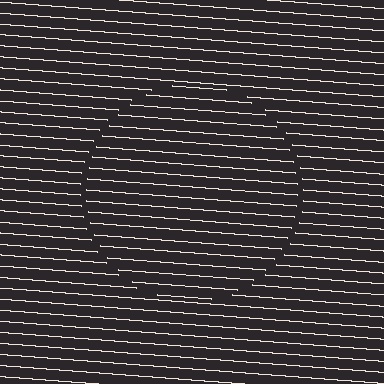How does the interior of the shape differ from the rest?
The interior of the shape contains the same grating, shifted by half a period — the contour is defined by the phase discontinuity where line-ends from the inner and outer gratings abut.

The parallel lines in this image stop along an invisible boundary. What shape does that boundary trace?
An illusory circle. The interior of the shape contains the same grating, shifted by half a period — the contour is defined by the phase discontinuity where line-ends from the inner and outer gratings abut.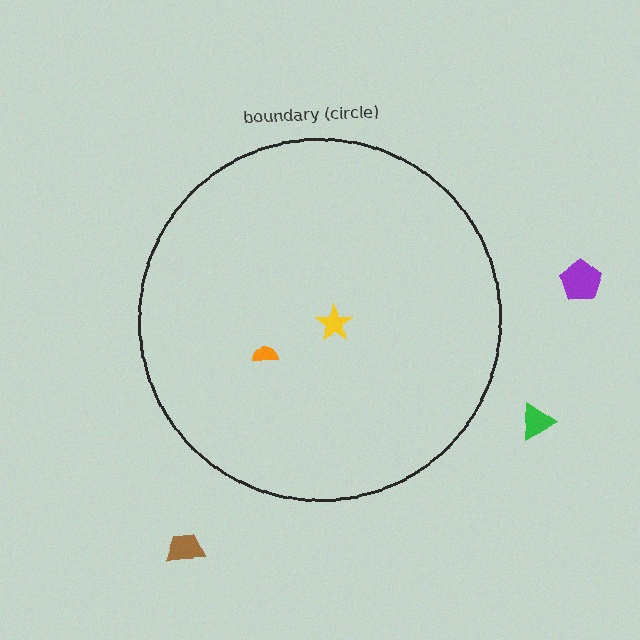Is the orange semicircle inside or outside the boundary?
Inside.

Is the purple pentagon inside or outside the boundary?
Outside.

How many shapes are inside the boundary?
2 inside, 3 outside.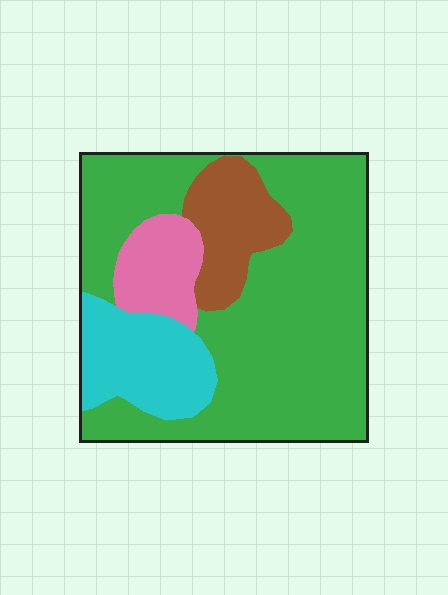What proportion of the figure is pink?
Pink covers 9% of the figure.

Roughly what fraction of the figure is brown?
Brown takes up about one eighth (1/8) of the figure.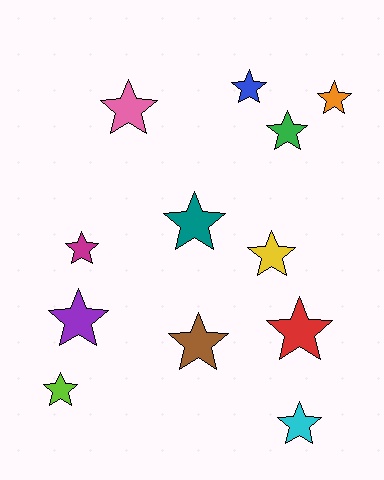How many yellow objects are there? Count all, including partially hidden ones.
There is 1 yellow object.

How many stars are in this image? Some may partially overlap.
There are 12 stars.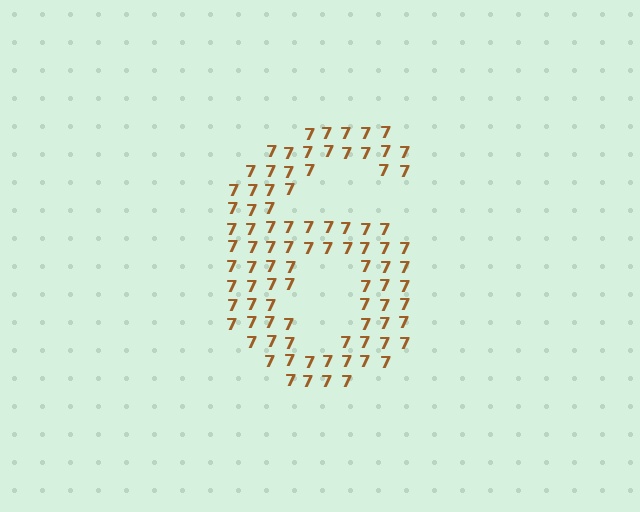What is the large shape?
The large shape is the digit 6.